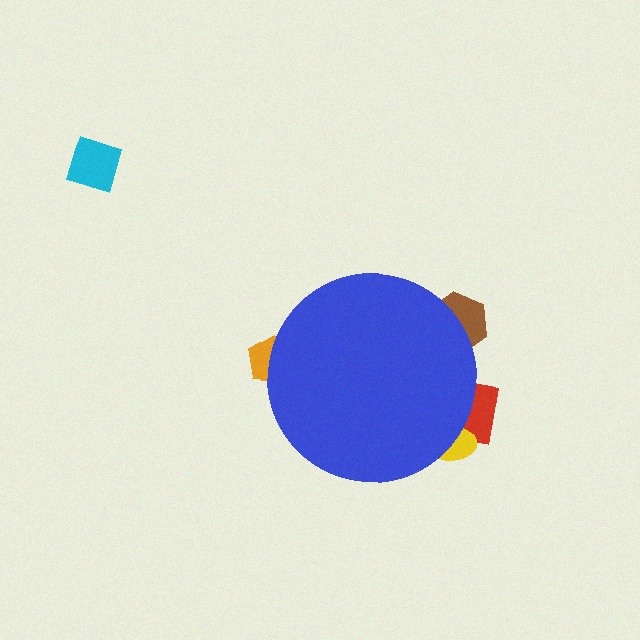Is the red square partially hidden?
Yes, the red square is partially hidden behind the blue circle.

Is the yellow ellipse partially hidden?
Yes, the yellow ellipse is partially hidden behind the blue circle.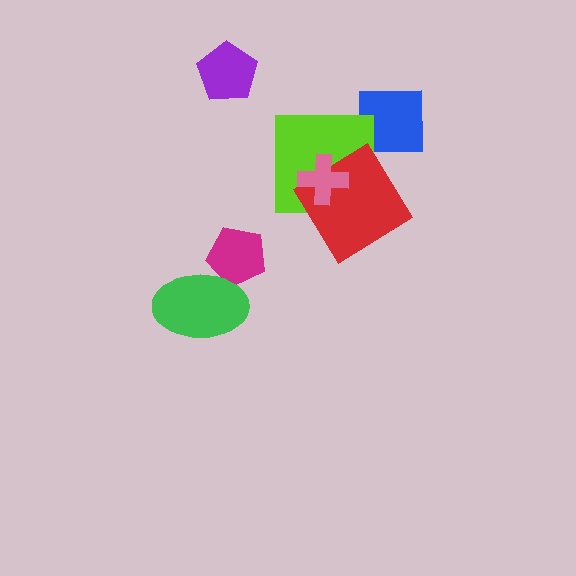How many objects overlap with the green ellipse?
1 object overlaps with the green ellipse.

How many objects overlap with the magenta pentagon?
1 object overlaps with the magenta pentagon.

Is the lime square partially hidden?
Yes, it is partially covered by another shape.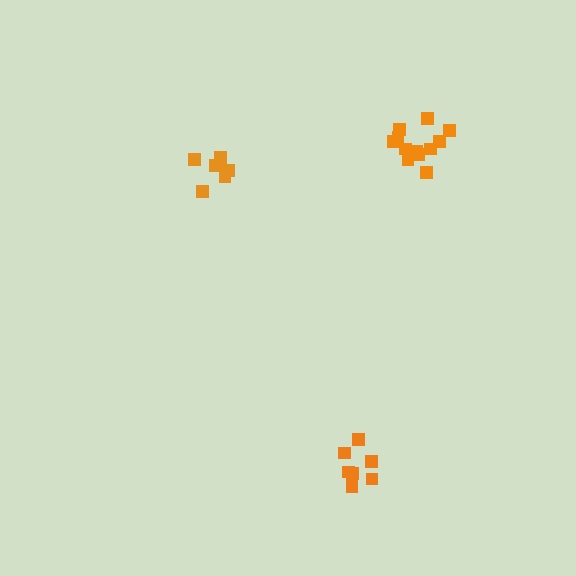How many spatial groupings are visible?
There are 3 spatial groupings.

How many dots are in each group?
Group 1: 6 dots, Group 2: 7 dots, Group 3: 12 dots (25 total).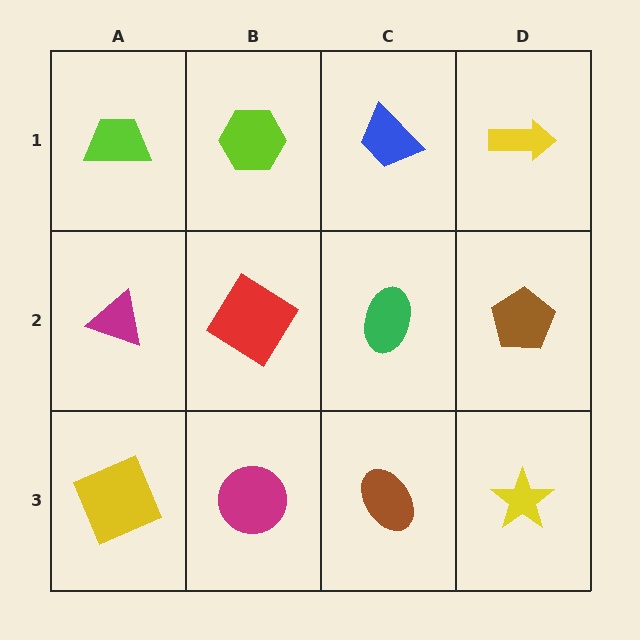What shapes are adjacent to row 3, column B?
A red diamond (row 2, column B), a yellow square (row 3, column A), a brown ellipse (row 3, column C).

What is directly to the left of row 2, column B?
A magenta triangle.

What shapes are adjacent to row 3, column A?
A magenta triangle (row 2, column A), a magenta circle (row 3, column B).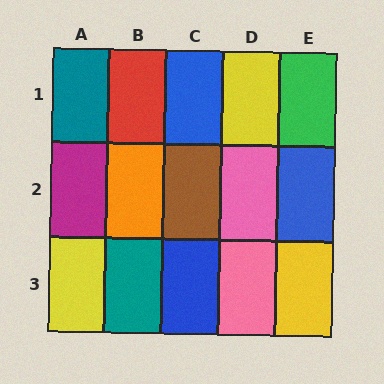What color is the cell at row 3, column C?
Blue.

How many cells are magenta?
1 cell is magenta.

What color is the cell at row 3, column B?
Teal.